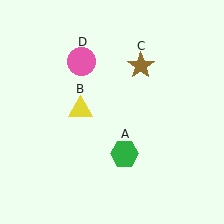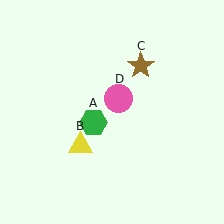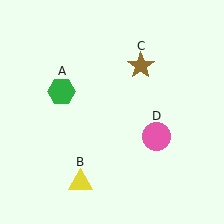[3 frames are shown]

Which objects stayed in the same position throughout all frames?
Brown star (object C) remained stationary.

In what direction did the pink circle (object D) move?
The pink circle (object D) moved down and to the right.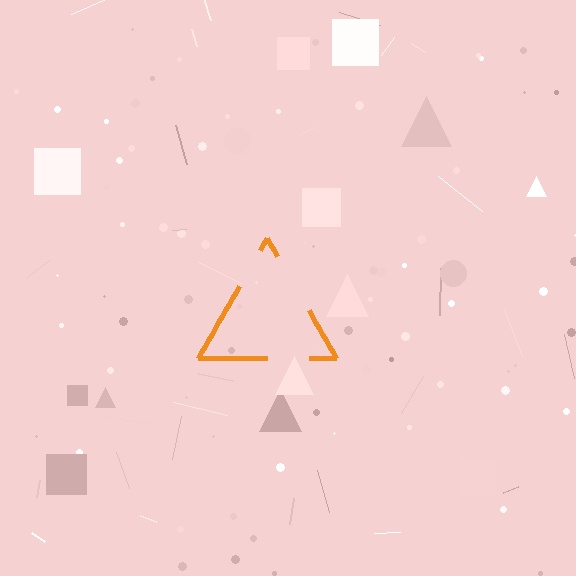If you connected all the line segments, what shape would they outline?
They would outline a triangle.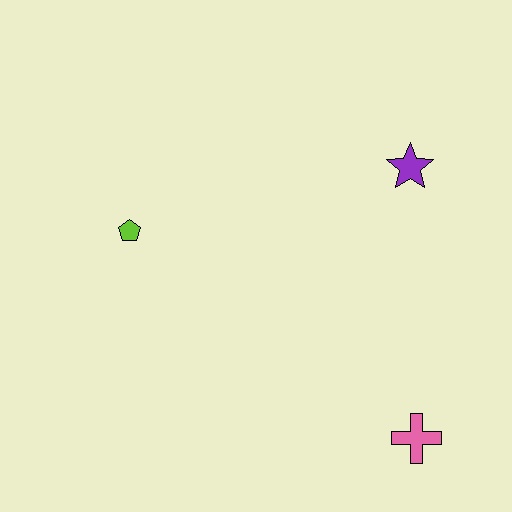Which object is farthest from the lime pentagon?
The pink cross is farthest from the lime pentagon.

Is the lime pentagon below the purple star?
Yes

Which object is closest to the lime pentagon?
The purple star is closest to the lime pentagon.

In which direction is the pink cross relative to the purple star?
The pink cross is below the purple star.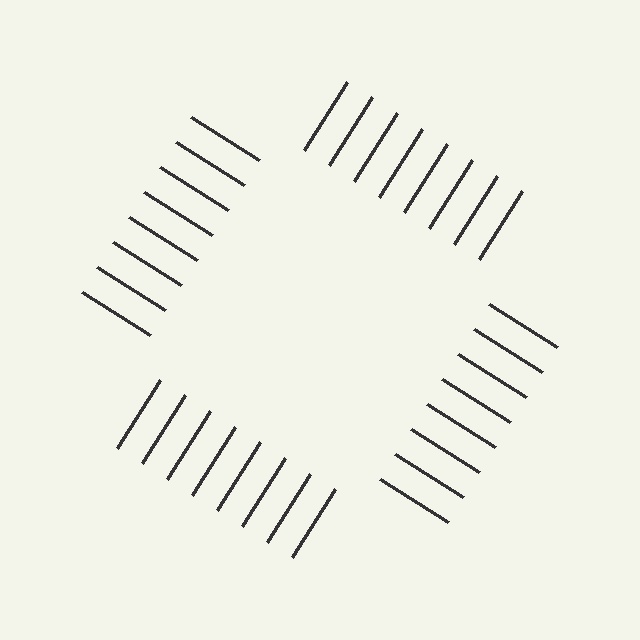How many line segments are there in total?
32 — 8 along each of the 4 edges.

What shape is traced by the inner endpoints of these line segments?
An illusory square — the line segments terminate on its edges but no continuous stroke is drawn.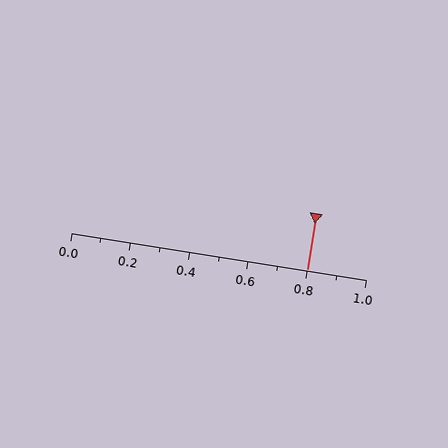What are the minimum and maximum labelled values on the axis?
The axis runs from 0.0 to 1.0.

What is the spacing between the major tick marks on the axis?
The major ticks are spaced 0.2 apart.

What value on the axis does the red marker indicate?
The marker indicates approximately 0.8.